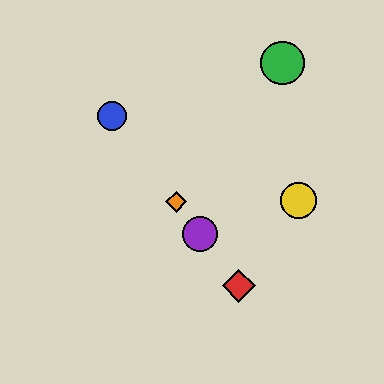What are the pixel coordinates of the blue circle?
The blue circle is at (112, 116).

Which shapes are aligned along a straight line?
The red diamond, the blue circle, the purple circle, the orange diamond are aligned along a straight line.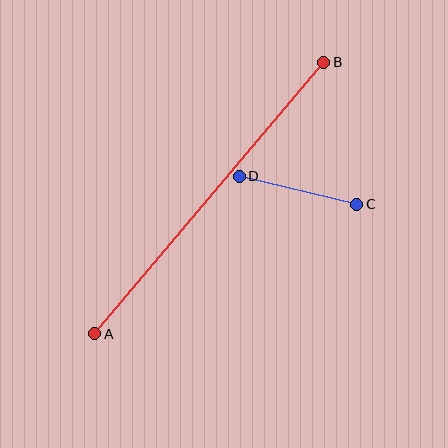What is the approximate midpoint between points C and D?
The midpoint is at approximately (298, 190) pixels.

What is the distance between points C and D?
The distance is approximately 121 pixels.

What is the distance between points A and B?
The distance is approximately 355 pixels.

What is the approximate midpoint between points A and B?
The midpoint is at approximately (209, 198) pixels.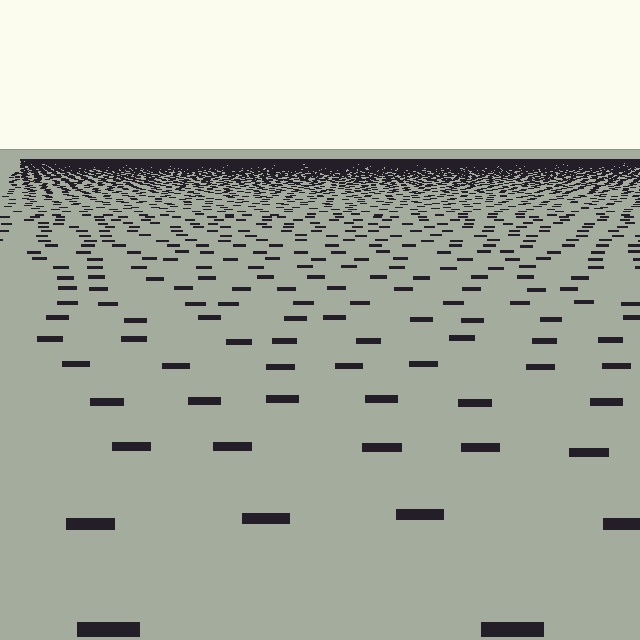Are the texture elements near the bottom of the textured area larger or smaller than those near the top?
Larger. Near the bottom, elements are closer to the viewer and appear at a bigger on-screen size.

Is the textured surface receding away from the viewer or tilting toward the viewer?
The surface is receding away from the viewer. Texture elements get smaller and denser toward the top.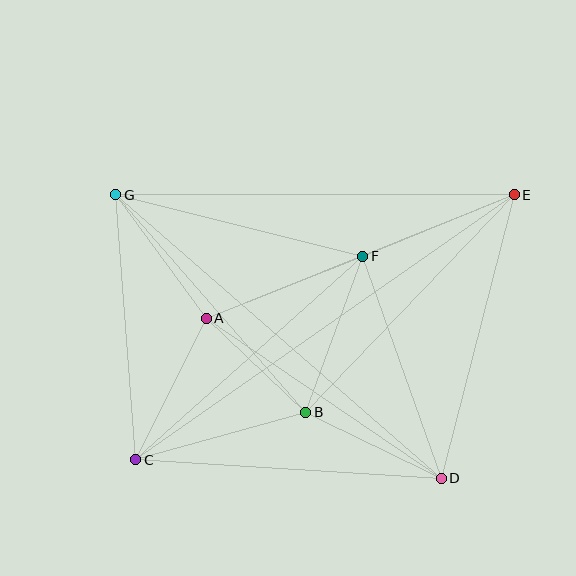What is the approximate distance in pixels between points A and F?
The distance between A and F is approximately 168 pixels.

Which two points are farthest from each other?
Points C and E are farthest from each other.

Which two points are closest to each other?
Points A and B are closest to each other.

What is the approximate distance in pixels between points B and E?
The distance between B and E is approximately 301 pixels.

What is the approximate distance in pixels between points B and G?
The distance between B and G is approximately 289 pixels.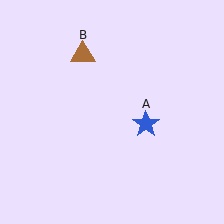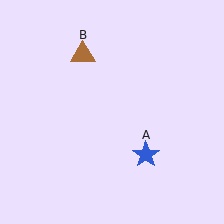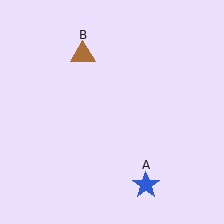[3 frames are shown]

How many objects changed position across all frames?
1 object changed position: blue star (object A).